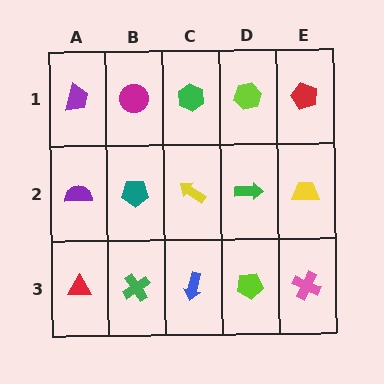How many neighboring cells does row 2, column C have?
4.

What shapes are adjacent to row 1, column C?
A yellow arrow (row 2, column C), a magenta circle (row 1, column B), a lime hexagon (row 1, column D).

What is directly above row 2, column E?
A red pentagon.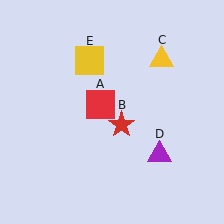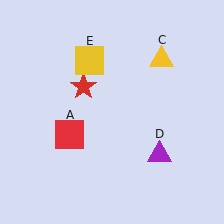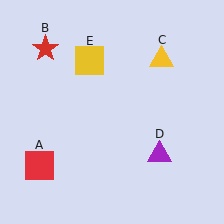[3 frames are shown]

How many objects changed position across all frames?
2 objects changed position: red square (object A), red star (object B).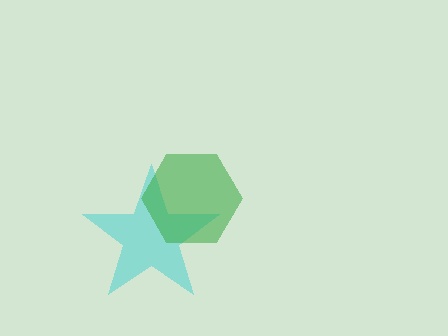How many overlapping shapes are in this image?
There are 2 overlapping shapes in the image.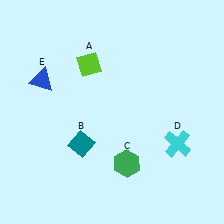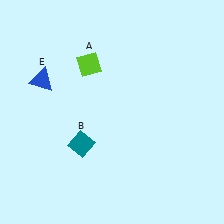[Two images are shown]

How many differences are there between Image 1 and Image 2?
There are 2 differences between the two images.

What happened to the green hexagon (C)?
The green hexagon (C) was removed in Image 2. It was in the bottom-right area of Image 1.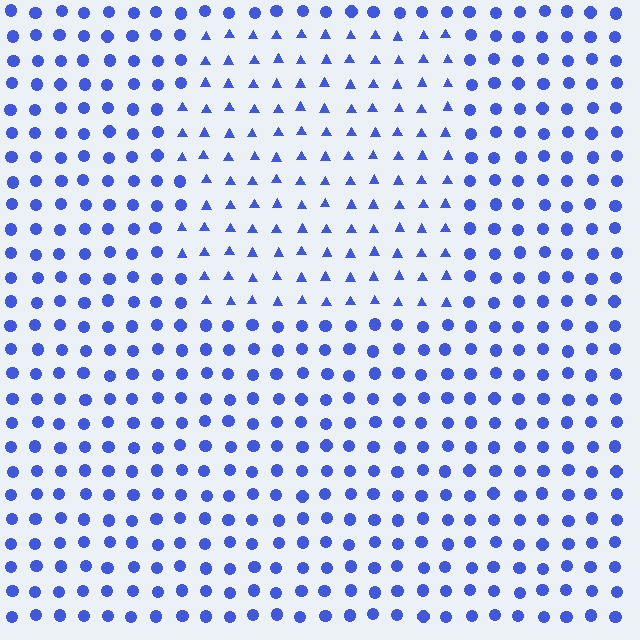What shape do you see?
I see a rectangle.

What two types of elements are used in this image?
The image uses triangles inside the rectangle region and circles outside it.